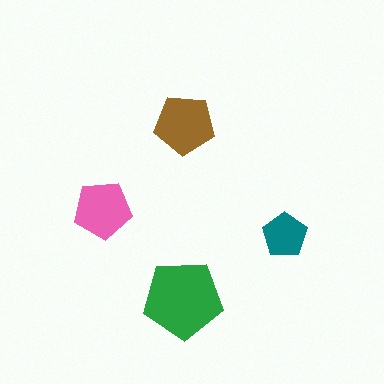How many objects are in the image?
There are 4 objects in the image.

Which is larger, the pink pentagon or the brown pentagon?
The brown one.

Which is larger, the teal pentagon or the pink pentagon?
The pink one.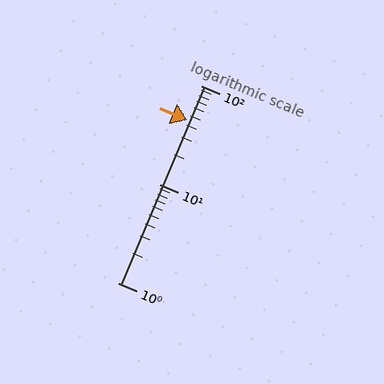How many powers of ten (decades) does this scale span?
The scale spans 2 decades, from 1 to 100.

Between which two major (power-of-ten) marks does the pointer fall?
The pointer is between 10 and 100.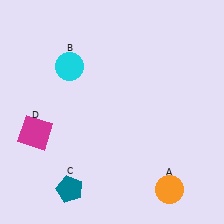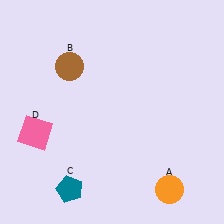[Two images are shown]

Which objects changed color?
B changed from cyan to brown. D changed from magenta to pink.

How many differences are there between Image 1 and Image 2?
There are 2 differences between the two images.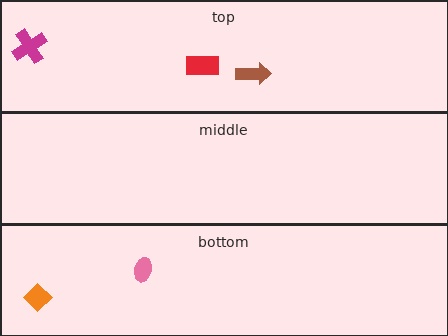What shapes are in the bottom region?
The orange diamond, the pink ellipse.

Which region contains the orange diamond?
The bottom region.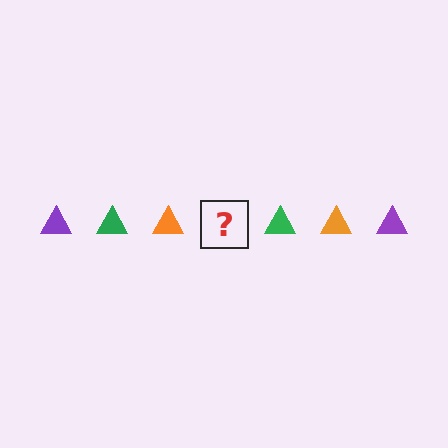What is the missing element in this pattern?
The missing element is a purple triangle.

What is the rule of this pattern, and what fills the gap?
The rule is that the pattern cycles through purple, green, orange triangles. The gap should be filled with a purple triangle.